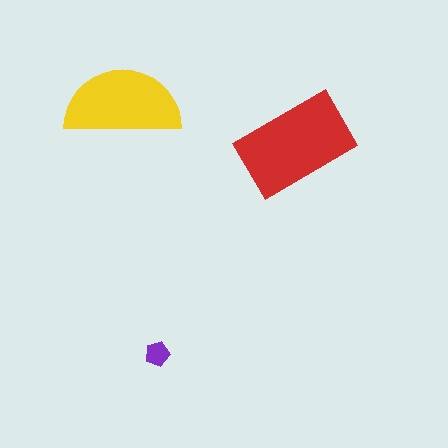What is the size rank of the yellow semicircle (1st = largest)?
2nd.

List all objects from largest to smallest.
The red rectangle, the yellow semicircle, the purple pentagon.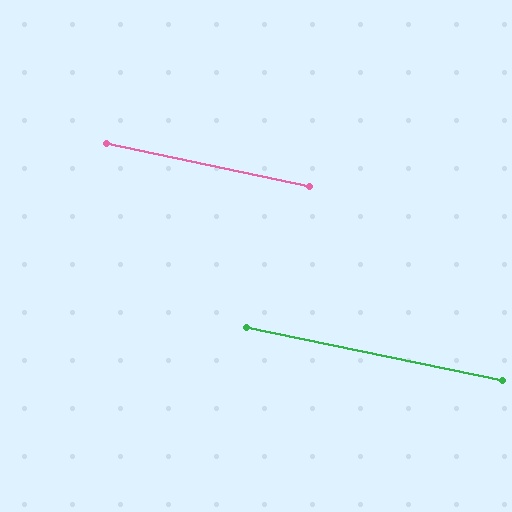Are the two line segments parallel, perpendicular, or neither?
Parallel — their directions differ by only 0.0°.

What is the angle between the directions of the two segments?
Approximately 0 degrees.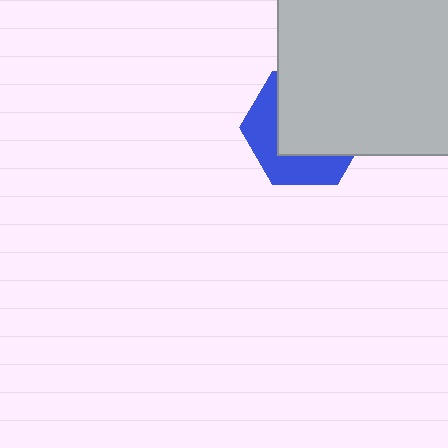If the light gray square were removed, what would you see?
You would see the complete blue hexagon.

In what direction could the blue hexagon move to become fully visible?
The blue hexagon could move toward the lower-left. That would shift it out from behind the light gray square entirely.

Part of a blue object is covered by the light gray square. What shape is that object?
It is a hexagon.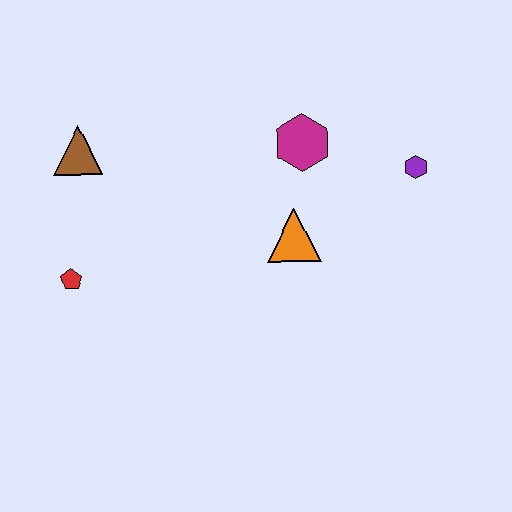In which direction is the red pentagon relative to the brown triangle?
The red pentagon is below the brown triangle.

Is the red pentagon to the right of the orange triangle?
No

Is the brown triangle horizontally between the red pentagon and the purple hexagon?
Yes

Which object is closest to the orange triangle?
The magenta hexagon is closest to the orange triangle.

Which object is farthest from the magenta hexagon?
The red pentagon is farthest from the magenta hexagon.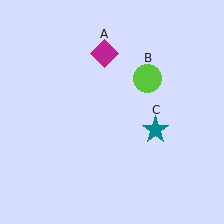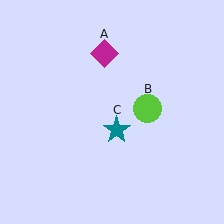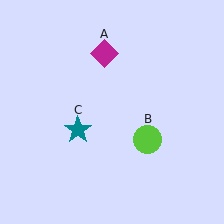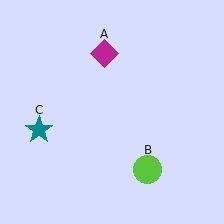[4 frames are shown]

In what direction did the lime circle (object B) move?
The lime circle (object B) moved down.